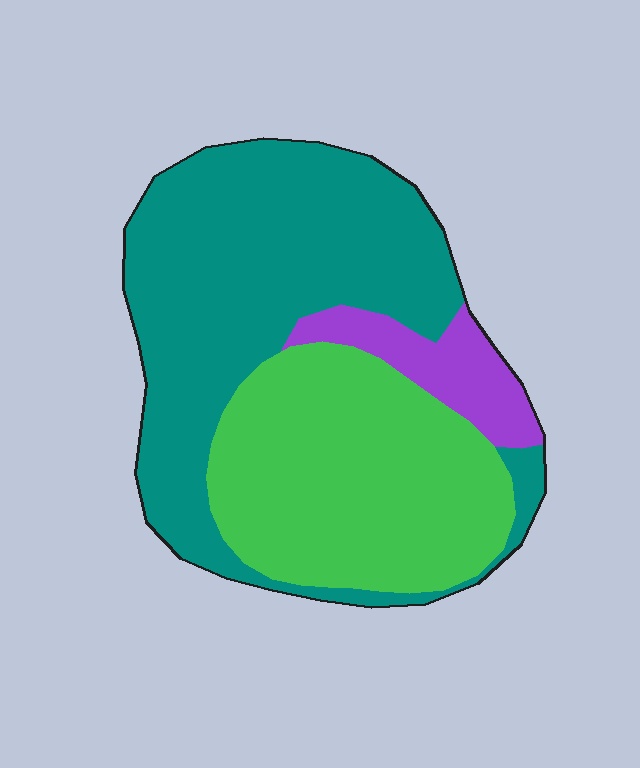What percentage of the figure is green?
Green takes up between a quarter and a half of the figure.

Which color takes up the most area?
Teal, at roughly 50%.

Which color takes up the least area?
Purple, at roughly 10%.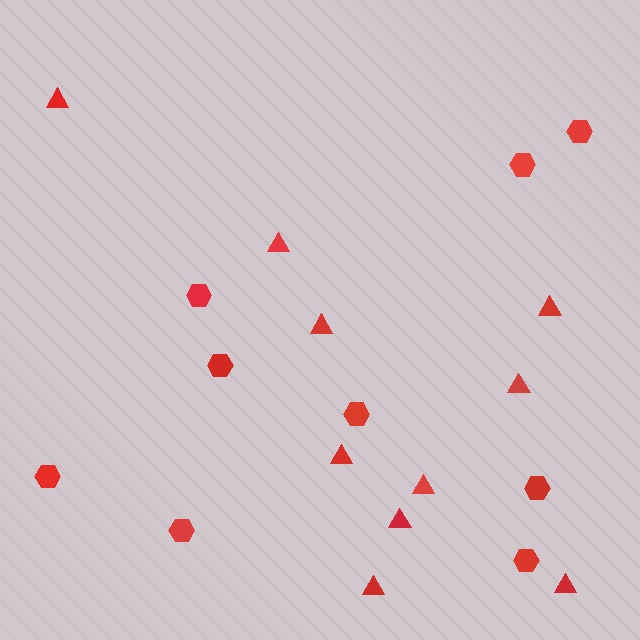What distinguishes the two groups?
There are 2 groups: one group of triangles (10) and one group of hexagons (9).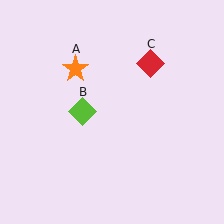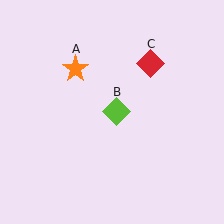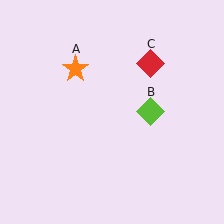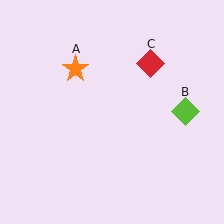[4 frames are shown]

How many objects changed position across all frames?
1 object changed position: lime diamond (object B).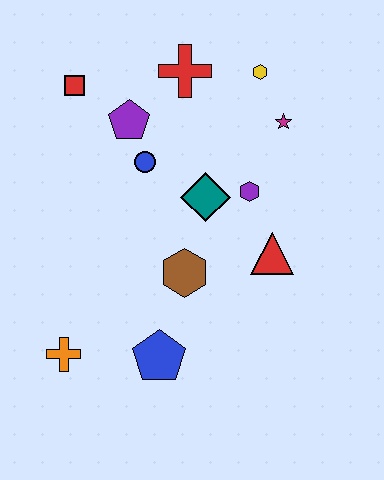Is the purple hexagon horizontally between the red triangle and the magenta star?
No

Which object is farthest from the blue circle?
The orange cross is farthest from the blue circle.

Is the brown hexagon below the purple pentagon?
Yes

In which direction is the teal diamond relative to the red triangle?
The teal diamond is to the left of the red triangle.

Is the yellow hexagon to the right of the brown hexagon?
Yes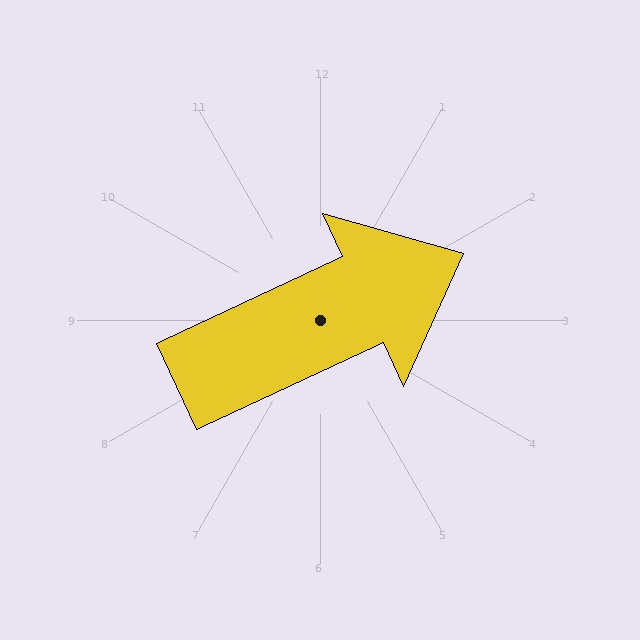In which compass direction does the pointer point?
Northeast.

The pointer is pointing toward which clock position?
Roughly 2 o'clock.